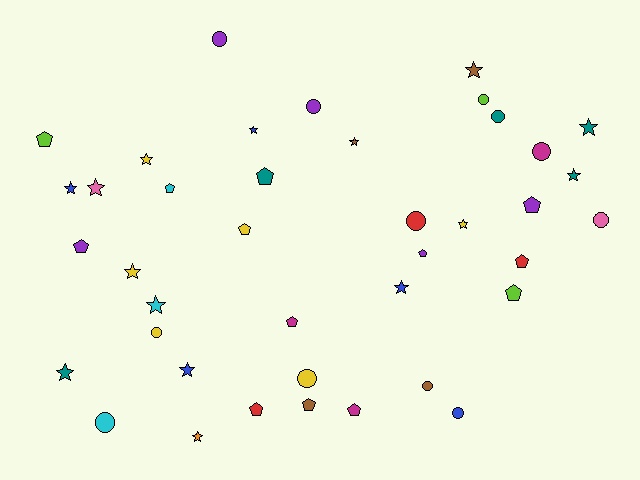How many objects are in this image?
There are 40 objects.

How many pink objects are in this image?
There are 2 pink objects.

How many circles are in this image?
There are 12 circles.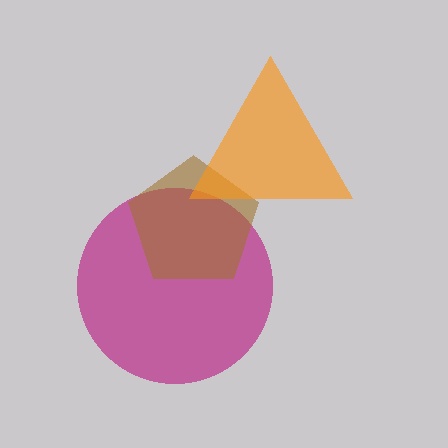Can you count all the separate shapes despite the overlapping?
Yes, there are 3 separate shapes.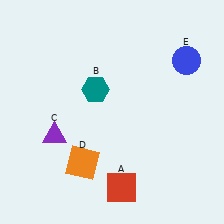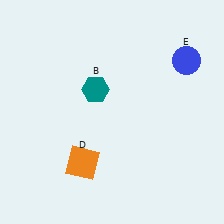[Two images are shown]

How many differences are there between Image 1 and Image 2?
There are 2 differences between the two images.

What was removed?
The red square (A), the purple triangle (C) were removed in Image 2.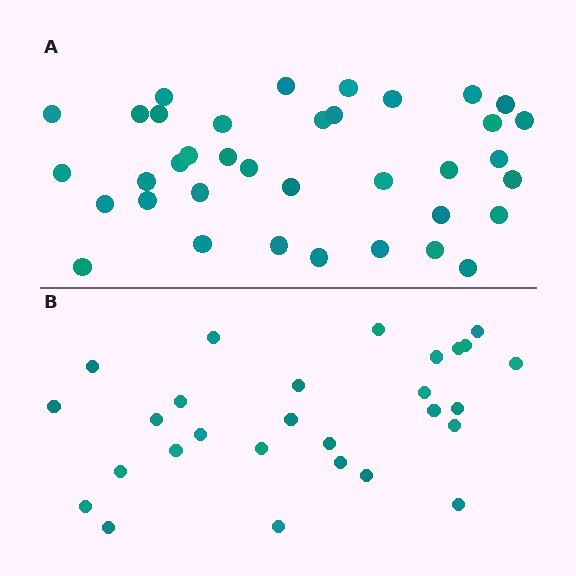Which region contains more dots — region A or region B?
Region A (the top region) has more dots.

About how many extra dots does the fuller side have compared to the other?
Region A has roughly 8 or so more dots than region B.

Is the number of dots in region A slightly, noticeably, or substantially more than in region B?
Region A has noticeably more, but not dramatically so. The ratio is roughly 1.3 to 1.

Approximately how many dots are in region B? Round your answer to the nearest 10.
About 30 dots. (The exact count is 28, which rounds to 30.)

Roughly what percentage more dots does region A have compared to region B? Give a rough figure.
About 30% more.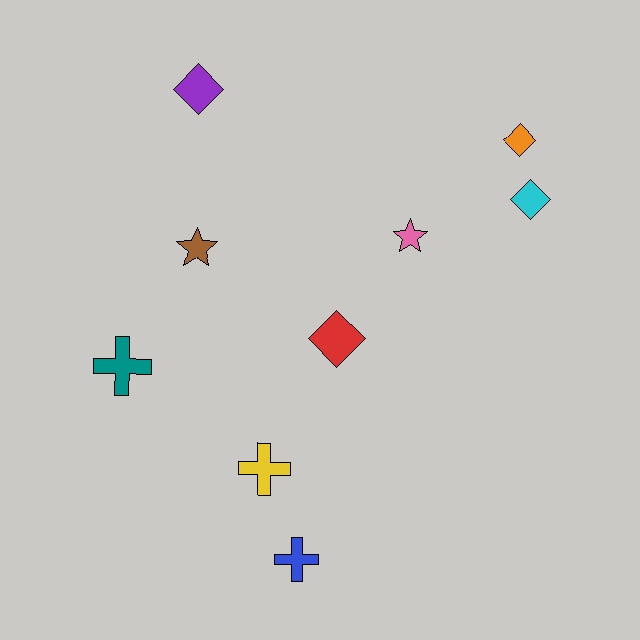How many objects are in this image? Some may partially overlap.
There are 9 objects.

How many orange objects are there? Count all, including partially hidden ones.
There is 1 orange object.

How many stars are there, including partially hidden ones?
There are 2 stars.